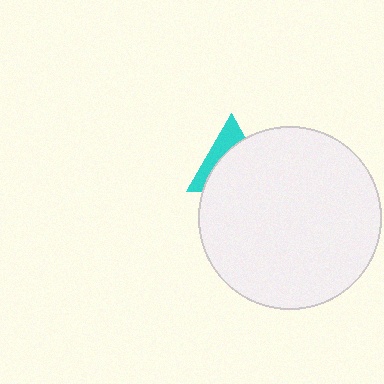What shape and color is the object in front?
The object in front is a white circle.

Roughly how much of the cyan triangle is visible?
A small part of it is visible (roughly 35%).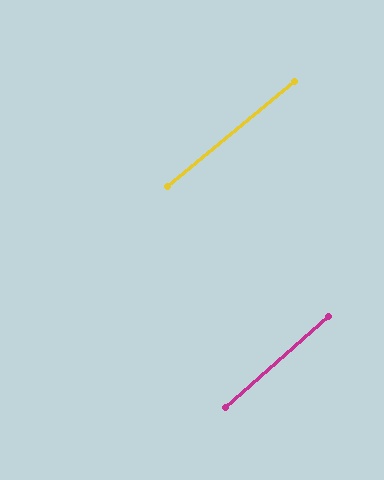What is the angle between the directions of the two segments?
Approximately 1 degree.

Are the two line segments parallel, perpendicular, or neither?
Parallel — their directions differ by only 1.4°.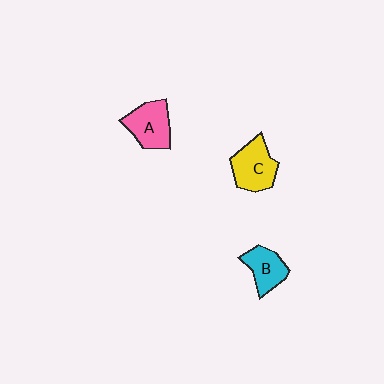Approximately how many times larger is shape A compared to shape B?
Approximately 1.2 times.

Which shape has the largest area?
Shape C (yellow).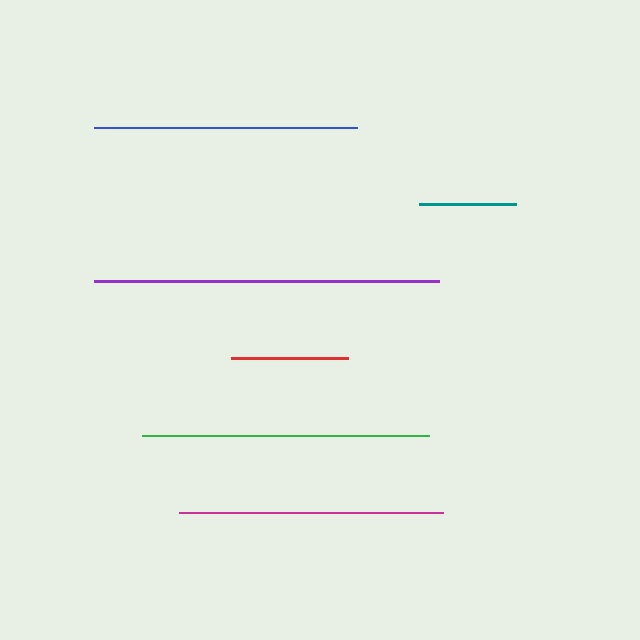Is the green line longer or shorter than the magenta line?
The green line is longer than the magenta line.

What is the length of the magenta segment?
The magenta segment is approximately 264 pixels long.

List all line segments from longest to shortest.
From longest to shortest: purple, green, magenta, blue, red, teal.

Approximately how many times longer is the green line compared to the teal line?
The green line is approximately 2.9 times the length of the teal line.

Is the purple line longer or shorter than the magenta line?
The purple line is longer than the magenta line.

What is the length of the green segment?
The green segment is approximately 288 pixels long.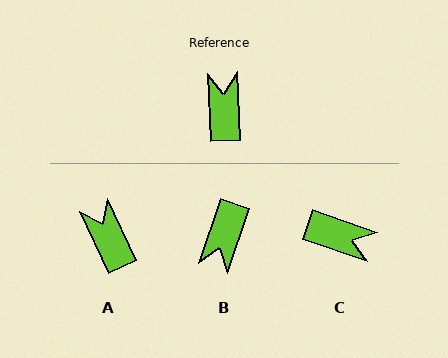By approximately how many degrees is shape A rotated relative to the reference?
Approximately 22 degrees counter-clockwise.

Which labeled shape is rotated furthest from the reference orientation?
B, about 159 degrees away.